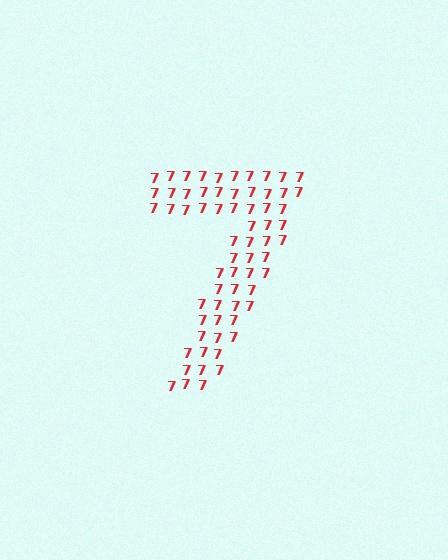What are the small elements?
The small elements are digit 7's.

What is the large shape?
The large shape is the digit 7.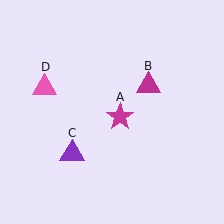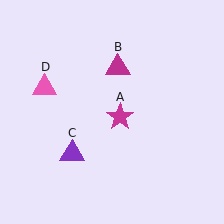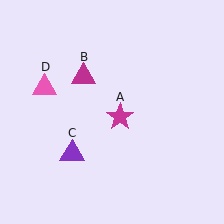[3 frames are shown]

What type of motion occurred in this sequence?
The magenta triangle (object B) rotated counterclockwise around the center of the scene.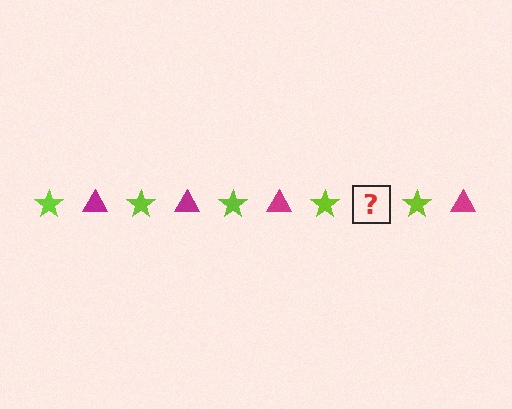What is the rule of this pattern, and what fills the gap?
The rule is that the pattern alternates between lime star and magenta triangle. The gap should be filled with a magenta triangle.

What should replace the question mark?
The question mark should be replaced with a magenta triangle.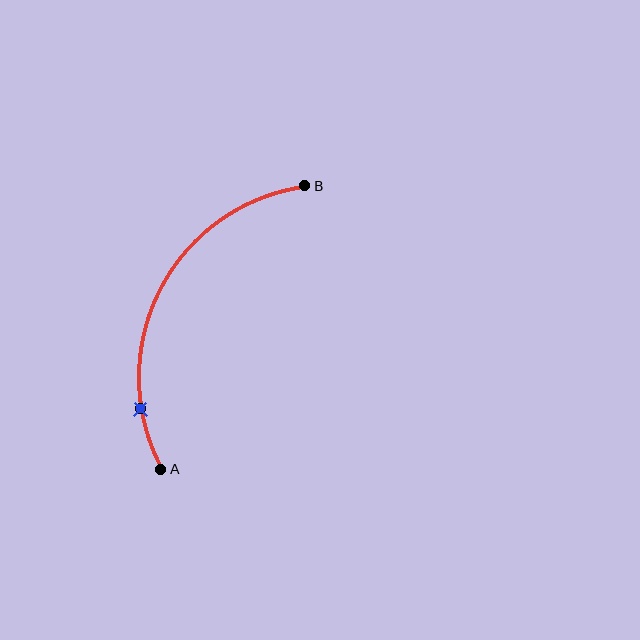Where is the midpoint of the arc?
The arc midpoint is the point on the curve farthest from the straight line joining A and B. It sits to the left of that line.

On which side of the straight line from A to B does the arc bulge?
The arc bulges to the left of the straight line connecting A and B.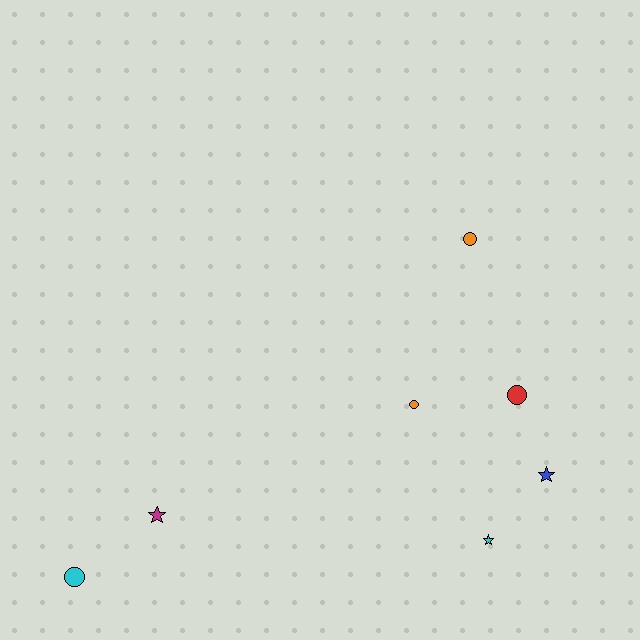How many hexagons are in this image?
There are no hexagons.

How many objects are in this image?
There are 7 objects.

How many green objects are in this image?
There are no green objects.